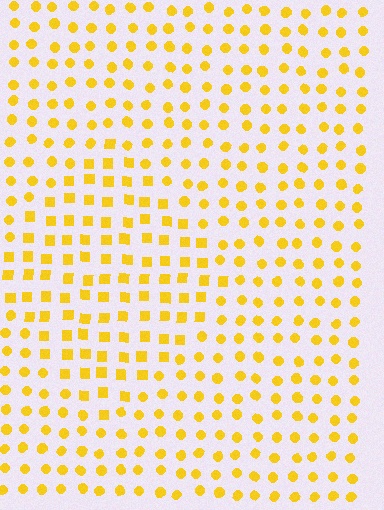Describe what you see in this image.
The image is filled with small yellow elements arranged in a uniform grid. A diamond-shaped region contains squares, while the surrounding area contains circles. The boundary is defined purely by the change in element shape.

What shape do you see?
I see a diamond.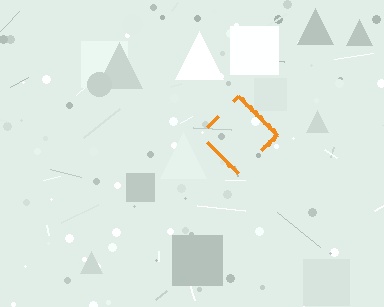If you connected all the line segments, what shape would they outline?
They would outline a diamond.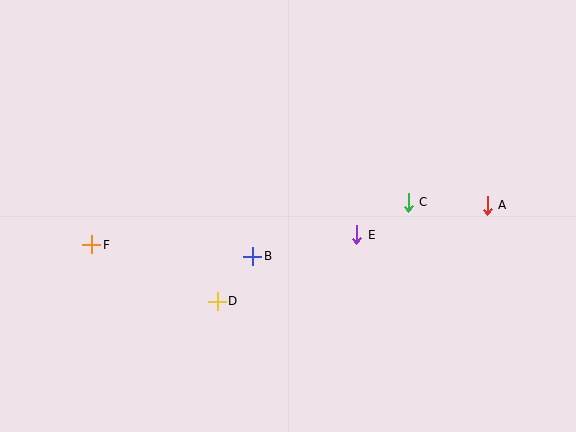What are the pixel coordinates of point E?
Point E is at (357, 235).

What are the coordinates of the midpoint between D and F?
The midpoint between D and F is at (155, 273).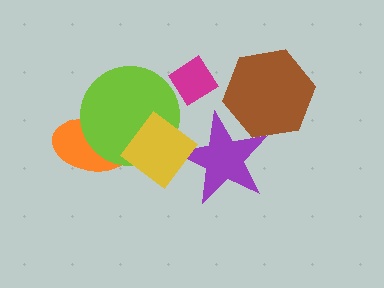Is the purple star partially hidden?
Yes, it is partially covered by another shape.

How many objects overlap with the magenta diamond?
0 objects overlap with the magenta diamond.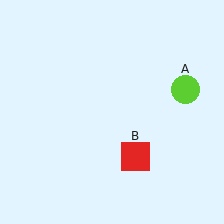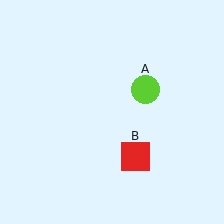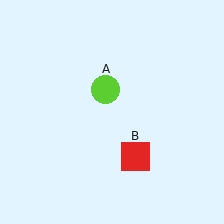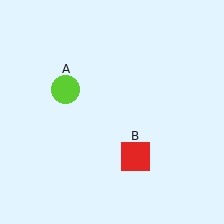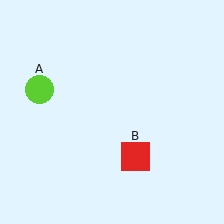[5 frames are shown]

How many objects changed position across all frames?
1 object changed position: lime circle (object A).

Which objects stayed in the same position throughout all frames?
Red square (object B) remained stationary.